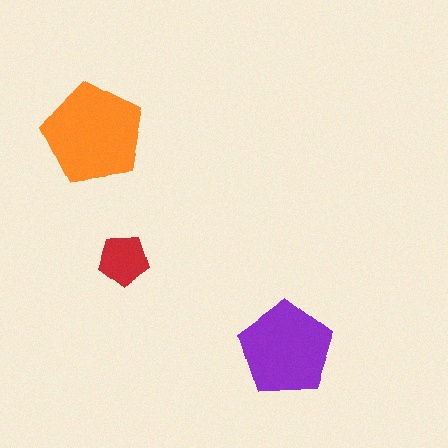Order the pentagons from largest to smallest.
the orange one, the purple one, the red one.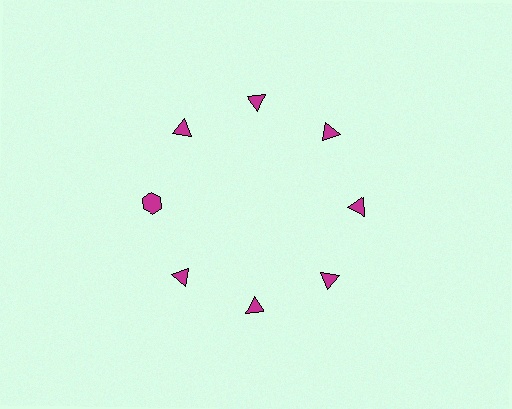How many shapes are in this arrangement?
There are 8 shapes arranged in a ring pattern.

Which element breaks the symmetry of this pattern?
The magenta hexagon at roughly the 9 o'clock position breaks the symmetry. All other shapes are magenta triangles.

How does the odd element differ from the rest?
It has a different shape: hexagon instead of triangle.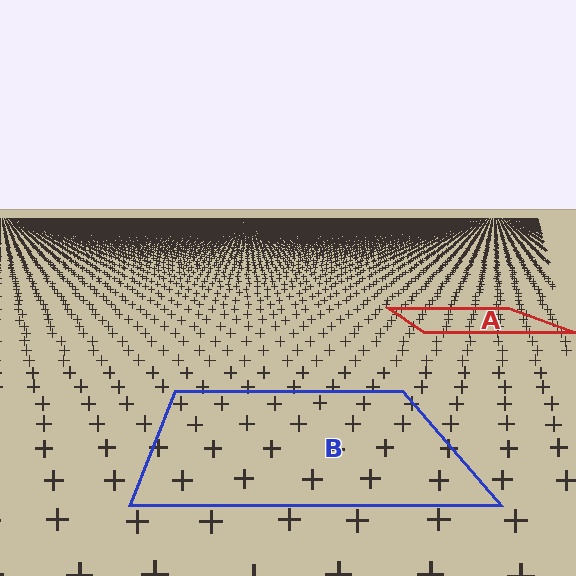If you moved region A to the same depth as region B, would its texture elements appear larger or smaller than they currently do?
They would appear larger. At a closer depth, the same texture elements are projected at a bigger on-screen size.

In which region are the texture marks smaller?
The texture marks are smaller in region A, because it is farther away.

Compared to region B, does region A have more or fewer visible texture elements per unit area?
Region A has more texture elements per unit area — they are packed more densely because it is farther away.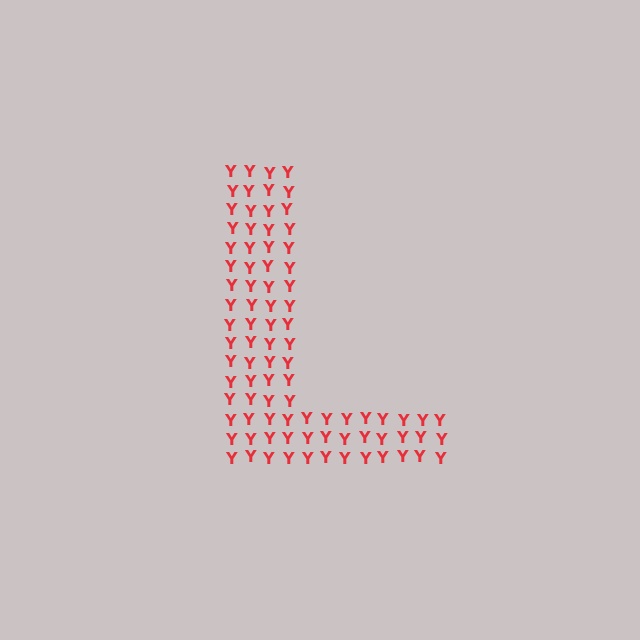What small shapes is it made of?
It is made of small letter Y's.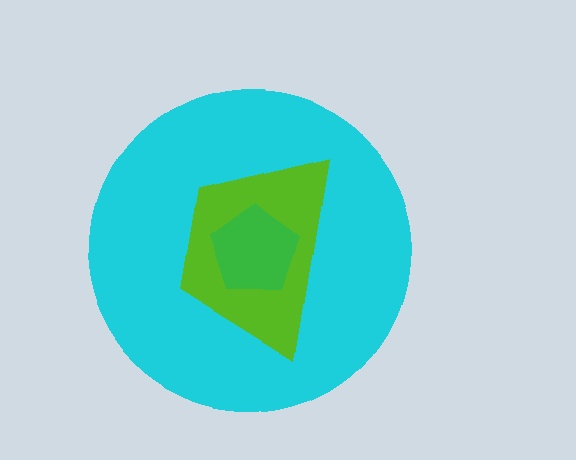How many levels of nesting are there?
3.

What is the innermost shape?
The green pentagon.